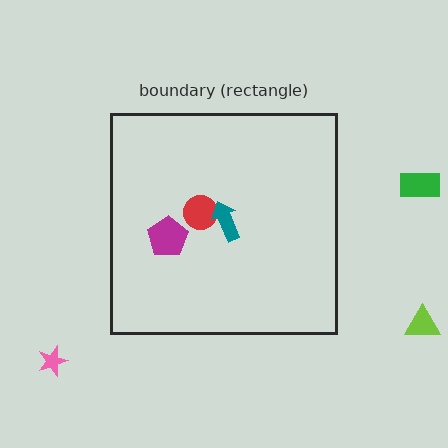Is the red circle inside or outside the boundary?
Inside.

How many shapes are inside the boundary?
3 inside, 3 outside.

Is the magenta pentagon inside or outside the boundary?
Inside.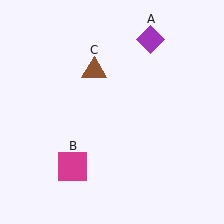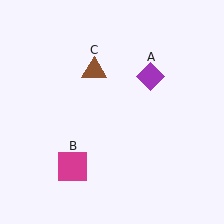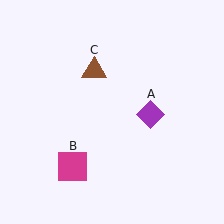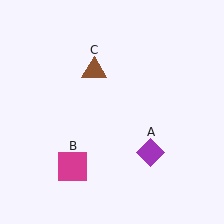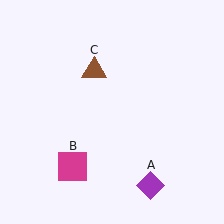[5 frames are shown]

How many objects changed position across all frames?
1 object changed position: purple diamond (object A).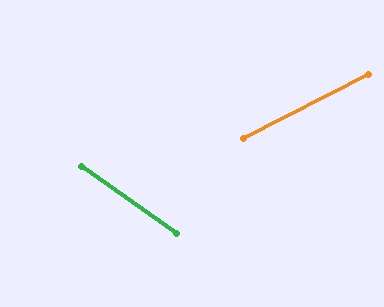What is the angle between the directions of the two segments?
Approximately 62 degrees.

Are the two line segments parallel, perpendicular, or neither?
Neither parallel nor perpendicular — they differ by about 62°.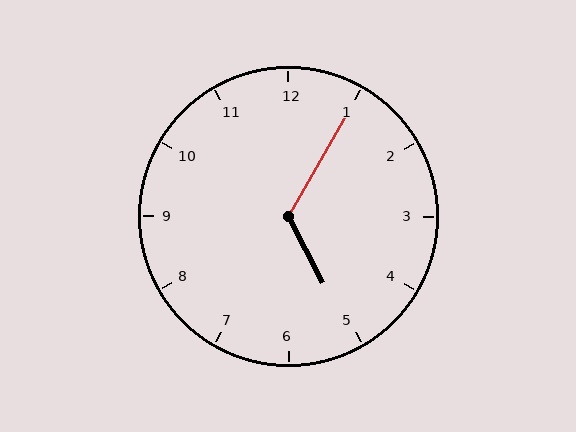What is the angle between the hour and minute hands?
Approximately 122 degrees.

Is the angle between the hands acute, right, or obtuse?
It is obtuse.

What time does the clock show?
5:05.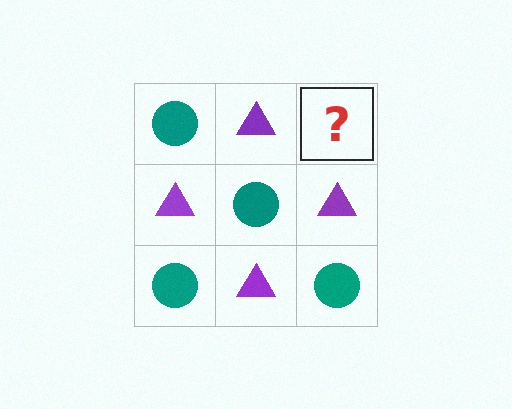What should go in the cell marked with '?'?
The missing cell should contain a teal circle.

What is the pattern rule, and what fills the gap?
The rule is that it alternates teal circle and purple triangle in a checkerboard pattern. The gap should be filled with a teal circle.